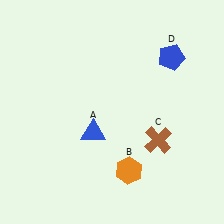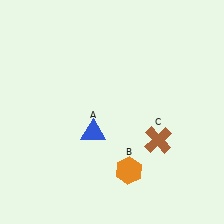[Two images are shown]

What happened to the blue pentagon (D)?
The blue pentagon (D) was removed in Image 2. It was in the top-right area of Image 1.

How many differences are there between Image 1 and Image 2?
There is 1 difference between the two images.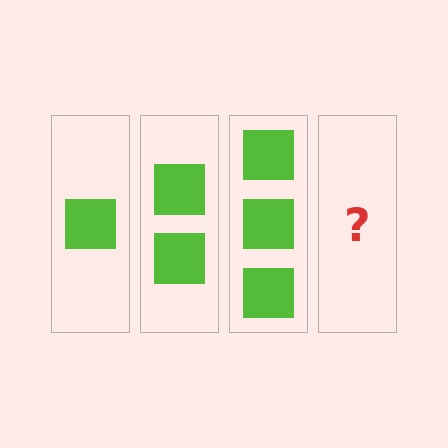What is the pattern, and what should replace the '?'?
The pattern is that each step adds one more square. The '?' should be 4 squares.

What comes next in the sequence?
The next element should be 4 squares.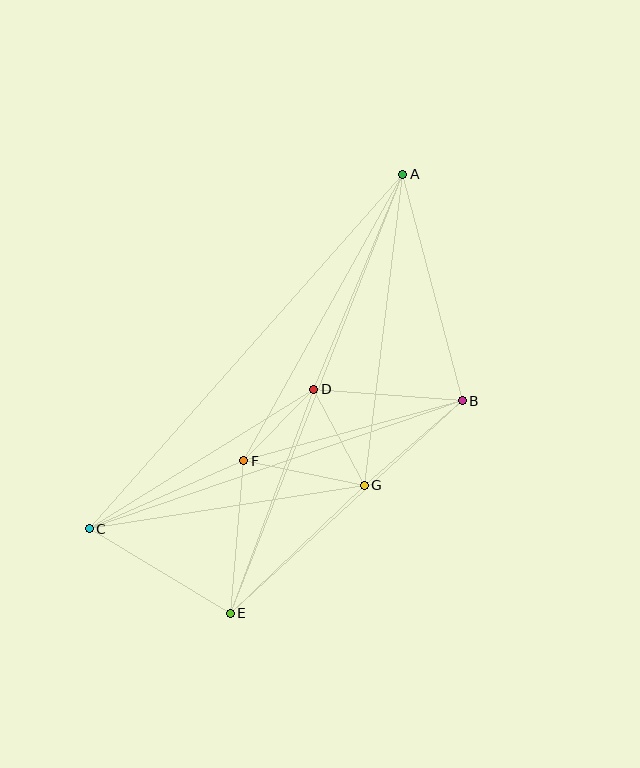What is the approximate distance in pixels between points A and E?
The distance between A and E is approximately 472 pixels.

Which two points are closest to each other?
Points D and F are closest to each other.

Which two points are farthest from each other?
Points A and C are farthest from each other.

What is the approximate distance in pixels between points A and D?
The distance between A and D is approximately 233 pixels.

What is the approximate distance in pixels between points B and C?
The distance between B and C is approximately 395 pixels.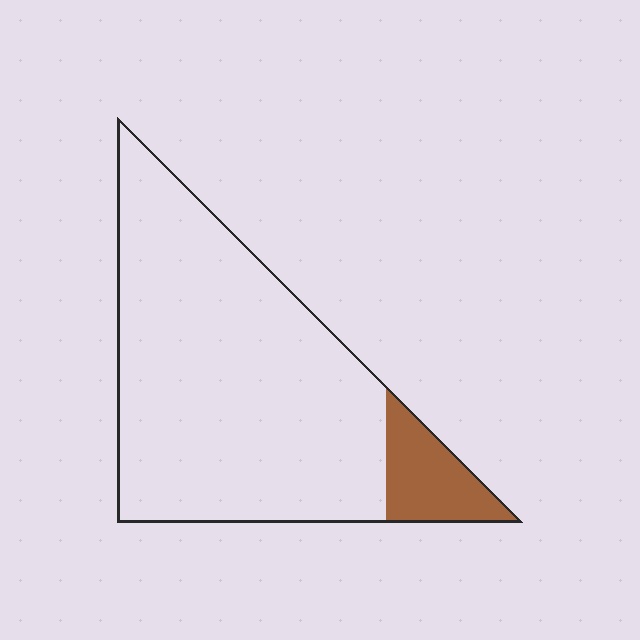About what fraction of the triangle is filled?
About one eighth (1/8).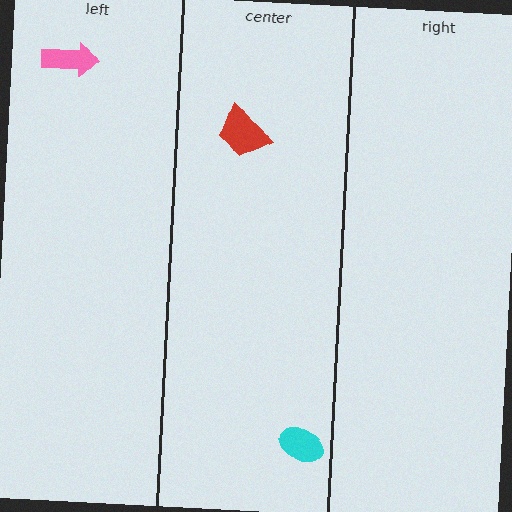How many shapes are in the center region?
2.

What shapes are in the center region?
The cyan ellipse, the red trapezoid.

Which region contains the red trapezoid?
The center region.